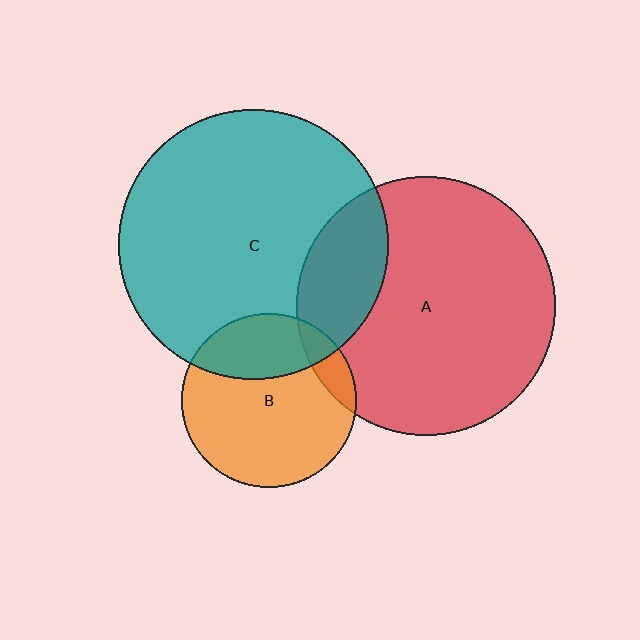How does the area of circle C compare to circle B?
Approximately 2.4 times.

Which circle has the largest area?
Circle C (teal).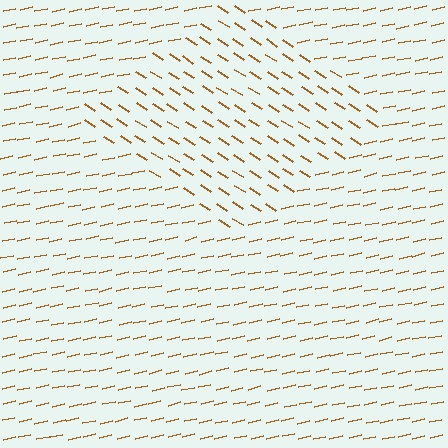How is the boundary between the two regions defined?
The boundary is defined purely by a change in line orientation (approximately 45 degrees difference). All lines are the same color and thickness.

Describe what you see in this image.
The image is filled with small brown line segments. A diamond region in the image has lines oriented differently from the surrounding lines, creating a visible texture boundary.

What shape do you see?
I see a diamond.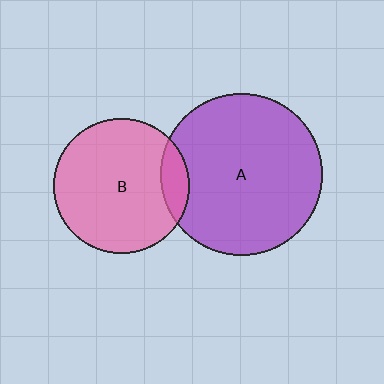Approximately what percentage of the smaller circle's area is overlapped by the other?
Approximately 10%.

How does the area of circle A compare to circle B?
Approximately 1.4 times.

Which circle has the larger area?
Circle A (purple).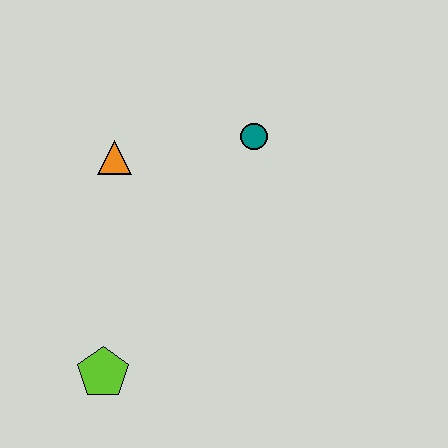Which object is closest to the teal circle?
The orange triangle is closest to the teal circle.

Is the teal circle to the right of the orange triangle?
Yes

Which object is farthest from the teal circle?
The lime pentagon is farthest from the teal circle.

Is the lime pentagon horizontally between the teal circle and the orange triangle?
No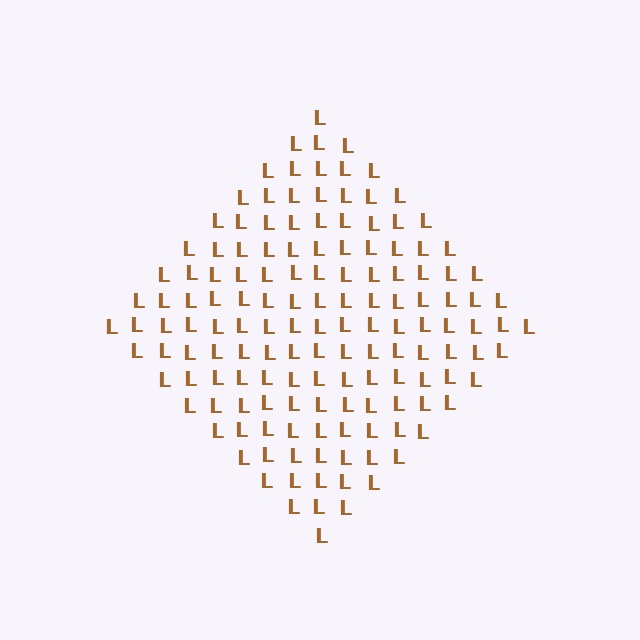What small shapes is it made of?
It is made of small letter L's.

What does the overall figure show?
The overall figure shows a diamond.